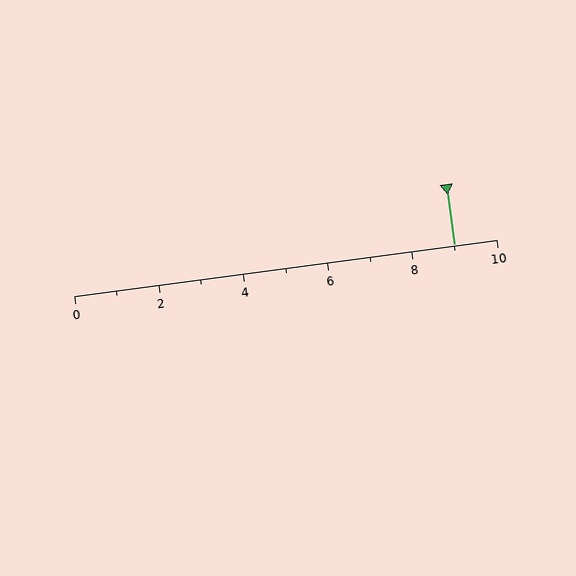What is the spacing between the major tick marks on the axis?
The major ticks are spaced 2 apart.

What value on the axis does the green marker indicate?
The marker indicates approximately 9.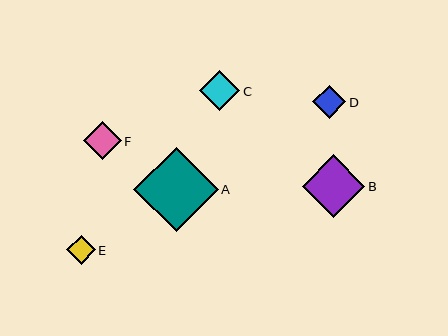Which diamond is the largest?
Diamond A is the largest with a size of approximately 84 pixels.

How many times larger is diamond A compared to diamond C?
Diamond A is approximately 2.1 times the size of diamond C.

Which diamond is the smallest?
Diamond E is the smallest with a size of approximately 28 pixels.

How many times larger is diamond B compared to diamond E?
Diamond B is approximately 2.2 times the size of diamond E.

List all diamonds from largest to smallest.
From largest to smallest: A, B, C, F, D, E.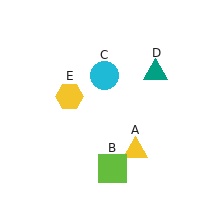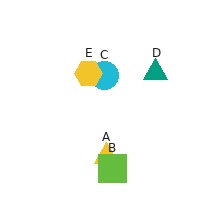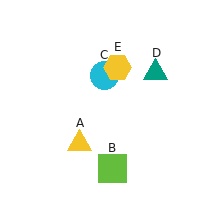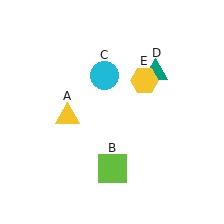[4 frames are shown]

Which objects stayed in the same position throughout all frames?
Lime square (object B) and cyan circle (object C) and teal triangle (object D) remained stationary.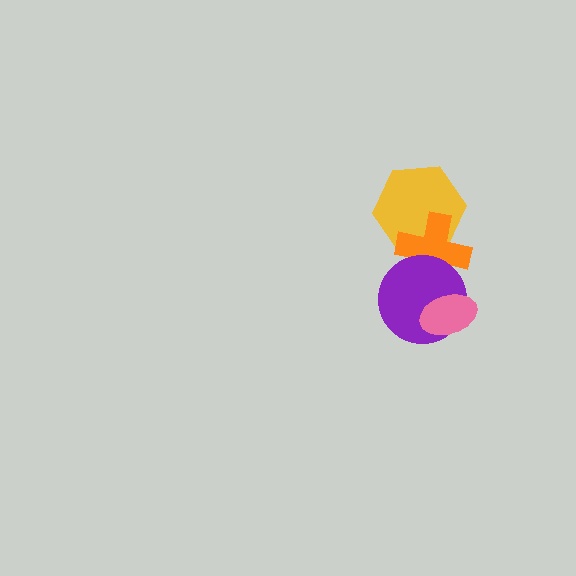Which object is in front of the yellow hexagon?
The orange cross is in front of the yellow hexagon.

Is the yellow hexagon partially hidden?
Yes, it is partially covered by another shape.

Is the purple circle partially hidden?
Yes, it is partially covered by another shape.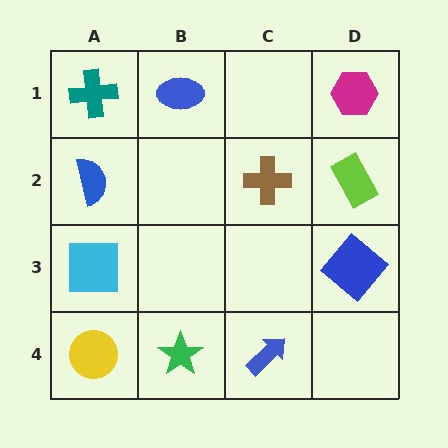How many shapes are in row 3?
2 shapes.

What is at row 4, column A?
A yellow circle.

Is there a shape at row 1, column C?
No, that cell is empty.